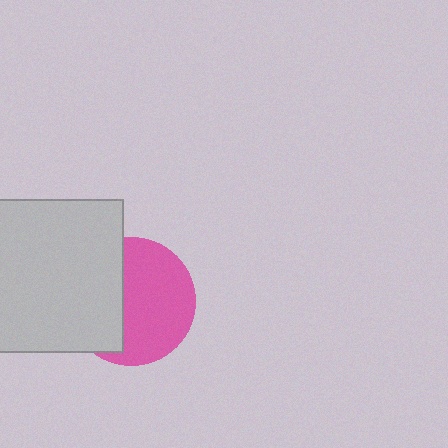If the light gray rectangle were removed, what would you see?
You would see the complete pink circle.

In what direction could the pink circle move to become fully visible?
The pink circle could move right. That would shift it out from behind the light gray rectangle entirely.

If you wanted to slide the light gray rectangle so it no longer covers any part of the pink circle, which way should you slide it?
Slide it left — that is the most direct way to separate the two shapes.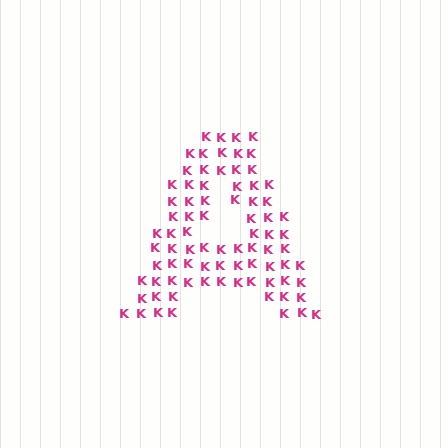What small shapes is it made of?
It is made of small letter K's.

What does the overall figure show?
The overall figure shows the letter A.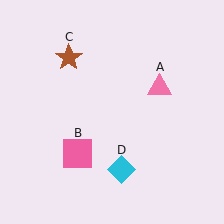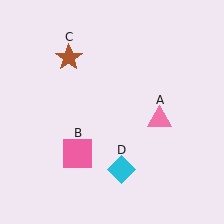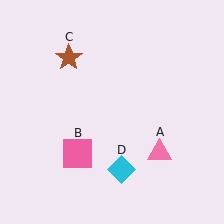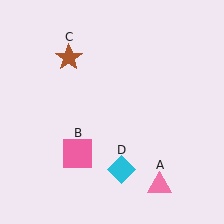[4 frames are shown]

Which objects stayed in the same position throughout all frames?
Pink square (object B) and brown star (object C) and cyan diamond (object D) remained stationary.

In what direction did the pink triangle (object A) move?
The pink triangle (object A) moved down.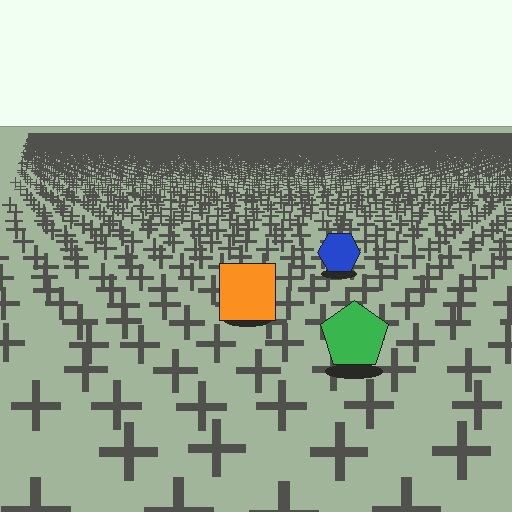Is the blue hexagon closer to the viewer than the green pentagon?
No. The green pentagon is closer — you can tell from the texture gradient: the ground texture is coarser near it.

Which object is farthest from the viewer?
The blue hexagon is farthest from the viewer. It appears smaller and the ground texture around it is denser.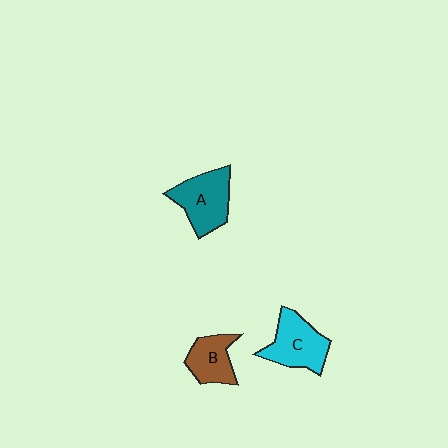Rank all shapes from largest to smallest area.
From largest to smallest: A (teal), C (cyan), B (brown).